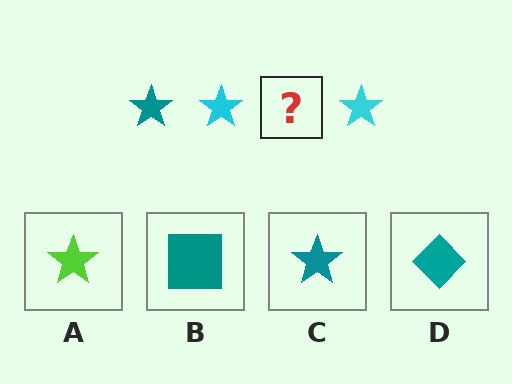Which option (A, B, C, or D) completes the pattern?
C.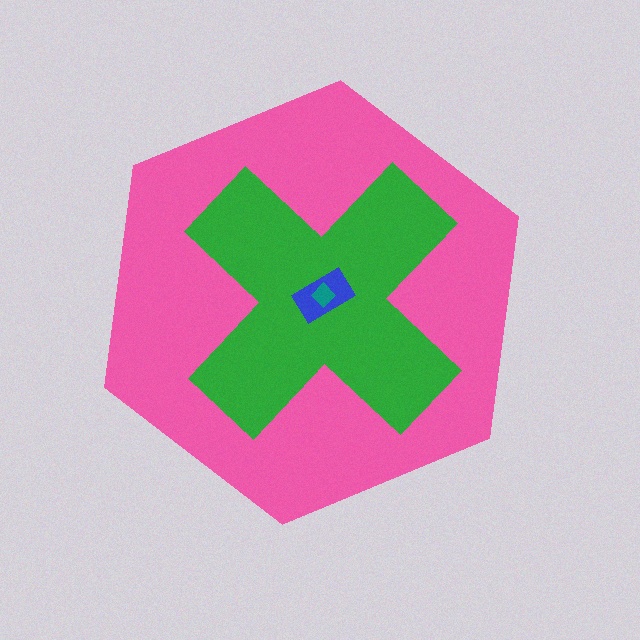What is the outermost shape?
The pink hexagon.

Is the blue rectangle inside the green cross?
Yes.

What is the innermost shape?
The teal diamond.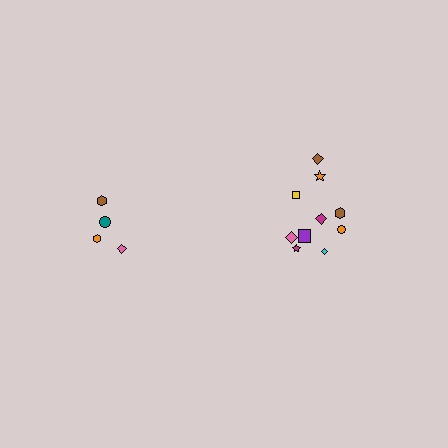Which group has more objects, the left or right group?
The right group.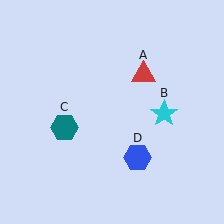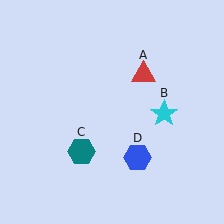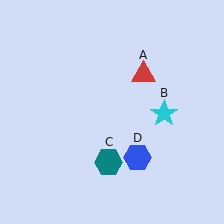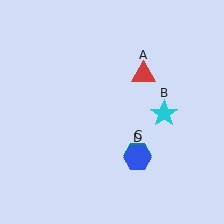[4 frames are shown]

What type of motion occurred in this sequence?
The teal hexagon (object C) rotated counterclockwise around the center of the scene.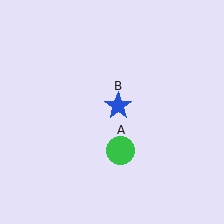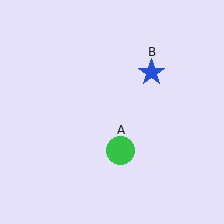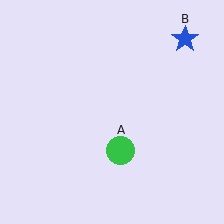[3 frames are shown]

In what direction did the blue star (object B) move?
The blue star (object B) moved up and to the right.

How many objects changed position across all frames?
1 object changed position: blue star (object B).